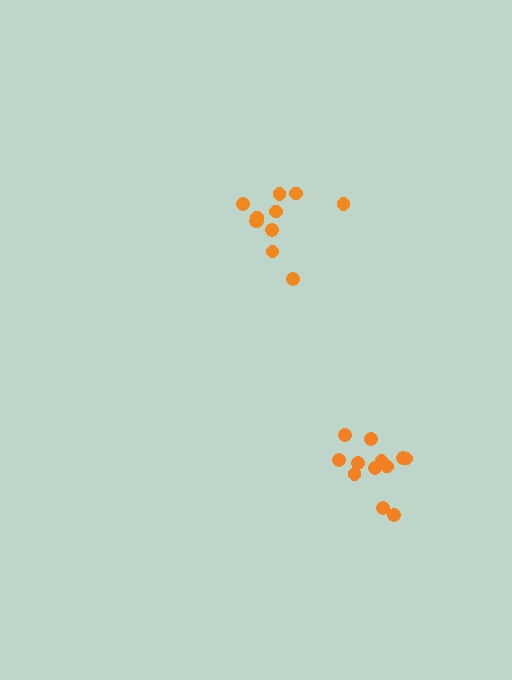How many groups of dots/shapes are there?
There are 2 groups.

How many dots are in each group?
Group 1: 12 dots, Group 2: 11 dots (23 total).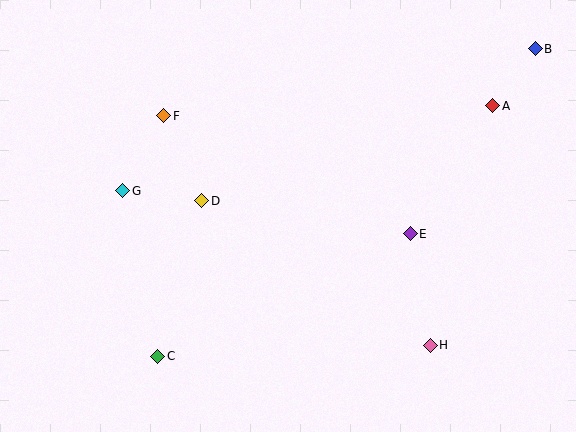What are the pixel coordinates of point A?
Point A is at (493, 106).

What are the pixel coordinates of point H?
Point H is at (430, 345).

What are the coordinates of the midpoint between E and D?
The midpoint between E and D is at (306, 217).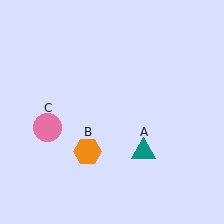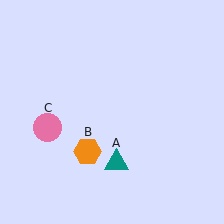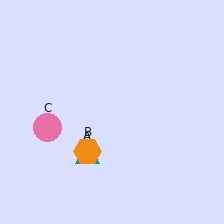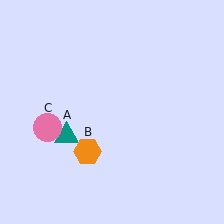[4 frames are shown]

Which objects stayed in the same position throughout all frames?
Orange hexagon (object B) and pink circle (object C) remained stationary.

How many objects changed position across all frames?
1 object changed position: teal triangle (object A).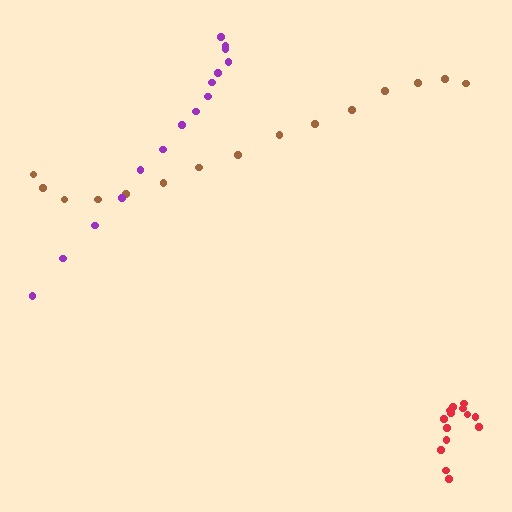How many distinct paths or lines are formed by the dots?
There are 3 distinct paths.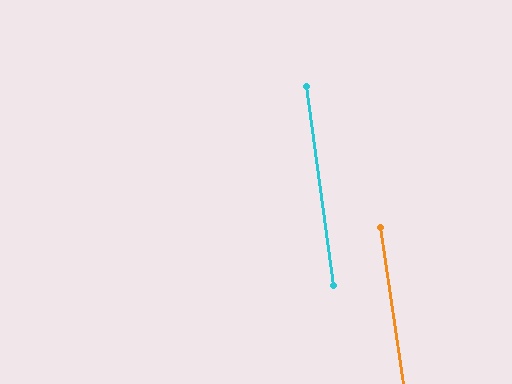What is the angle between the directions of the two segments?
Approximately 1 degree.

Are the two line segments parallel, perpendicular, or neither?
Parallel — their directions differ by only 0.8°.